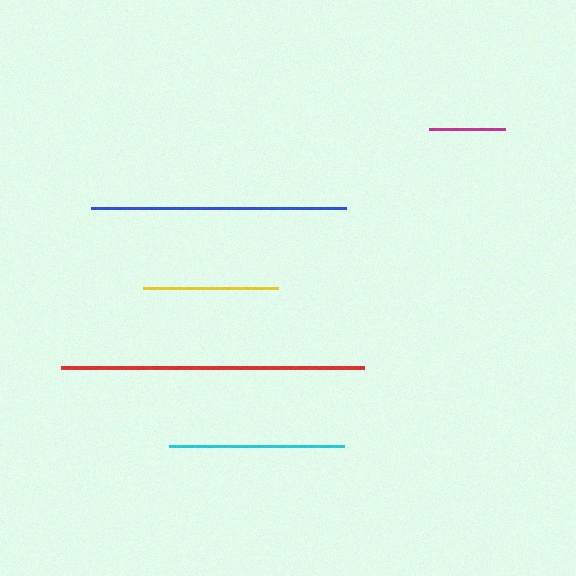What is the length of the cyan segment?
The cyan segment is approximately 175 pixels long.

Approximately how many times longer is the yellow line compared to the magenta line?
The yellow line is approximately 1.8 times the length of the magenta line.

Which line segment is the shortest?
The magenta line is the shortest at approximately 76 pixels.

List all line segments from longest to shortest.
From longest to shortest: red, blue, cyan, yellow, magenta.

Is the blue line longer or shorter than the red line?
The red line is longer than the blue line.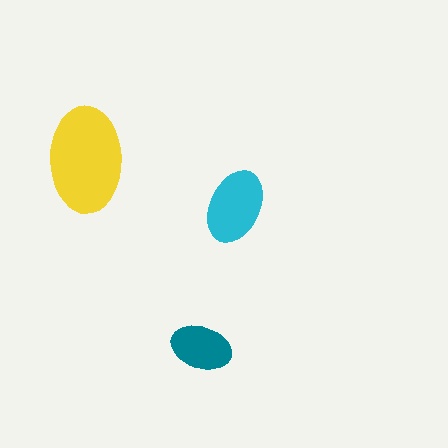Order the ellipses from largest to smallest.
the yellow one, the cyan one, the teal one.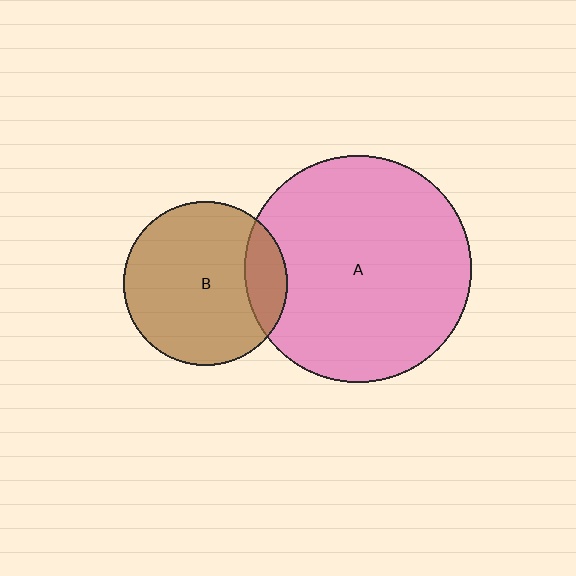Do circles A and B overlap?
Yes.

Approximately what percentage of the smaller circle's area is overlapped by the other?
Approximately 15%.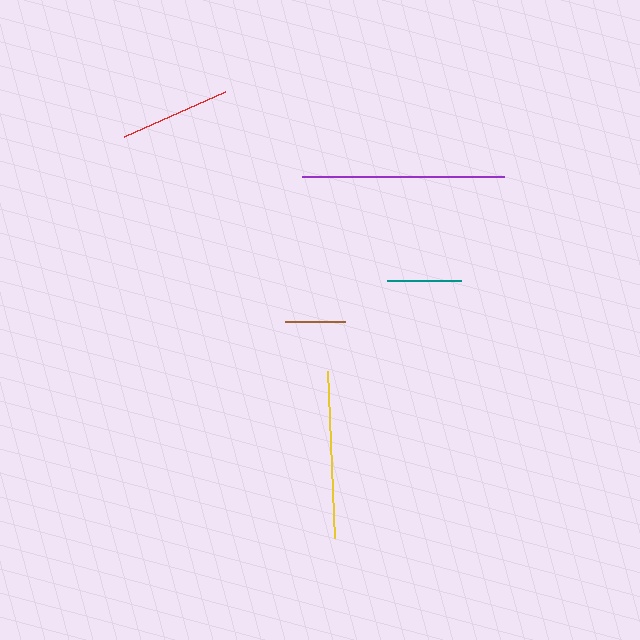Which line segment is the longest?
The purple line is the longest at approximately 202 pixels.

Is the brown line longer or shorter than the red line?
The red line is longer than the brown line.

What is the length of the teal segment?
The teal segment is approximately 74 pixels long.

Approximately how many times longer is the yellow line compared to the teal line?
The yellow line is approximately 2.3 times the length of the teal line.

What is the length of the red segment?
The red segment is approximately 111 pixels long.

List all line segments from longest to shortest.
From longest to shortest: purple, yellow, red, teal, brown.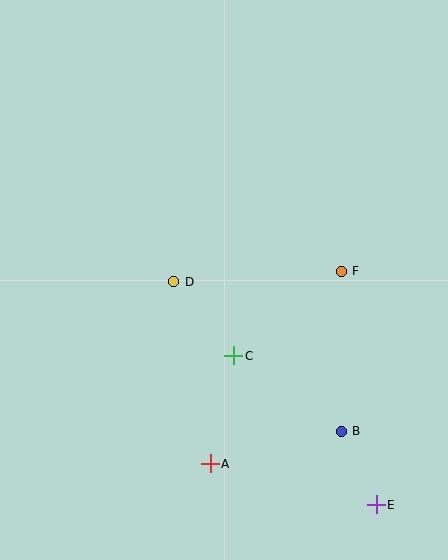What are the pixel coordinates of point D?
Point D is at (174, 282).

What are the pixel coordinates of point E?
Point E is at (376, 505).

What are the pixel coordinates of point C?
Point C is at (234, 356).